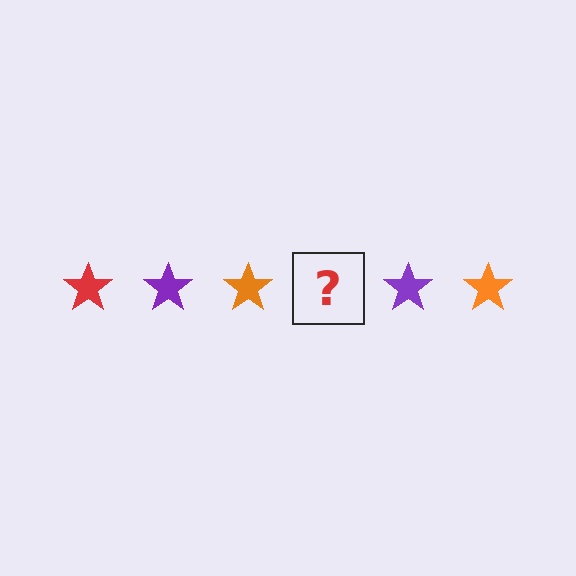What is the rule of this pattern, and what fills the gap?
The rule is that the pattern cycles through red, purple, orange stars. The gap should be filled with a red star.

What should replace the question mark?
The question mark should be replaced with a red star.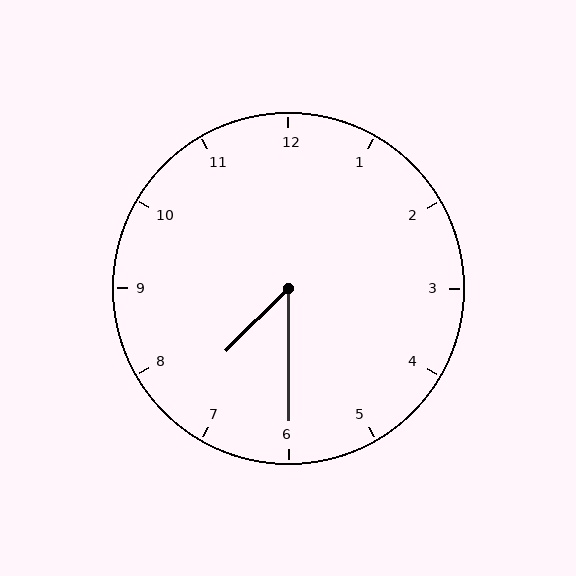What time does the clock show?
7:30.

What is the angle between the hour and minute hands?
Approximately 45 degrees.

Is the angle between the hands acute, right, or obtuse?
It is acute.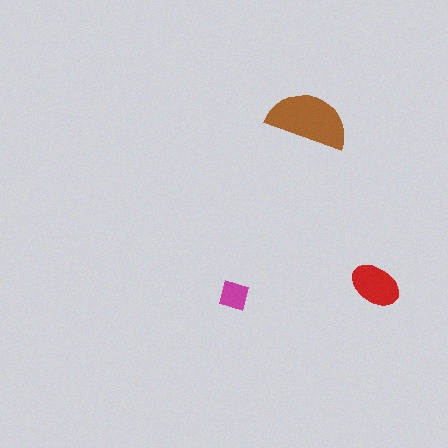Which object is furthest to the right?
The red ellipse is rightmost.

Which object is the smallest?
The magenta diamond.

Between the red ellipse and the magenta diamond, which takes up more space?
The red ellipse.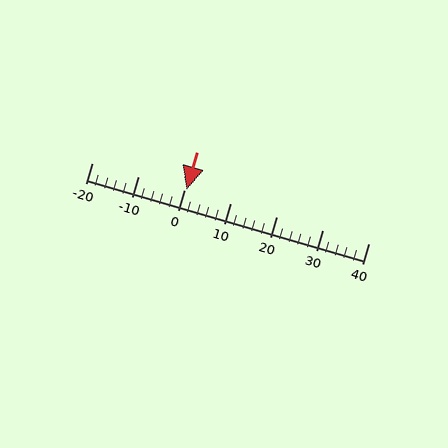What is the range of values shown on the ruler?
The ruler shows values from -20 to 40.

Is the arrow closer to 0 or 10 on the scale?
The arrow is closer to 0.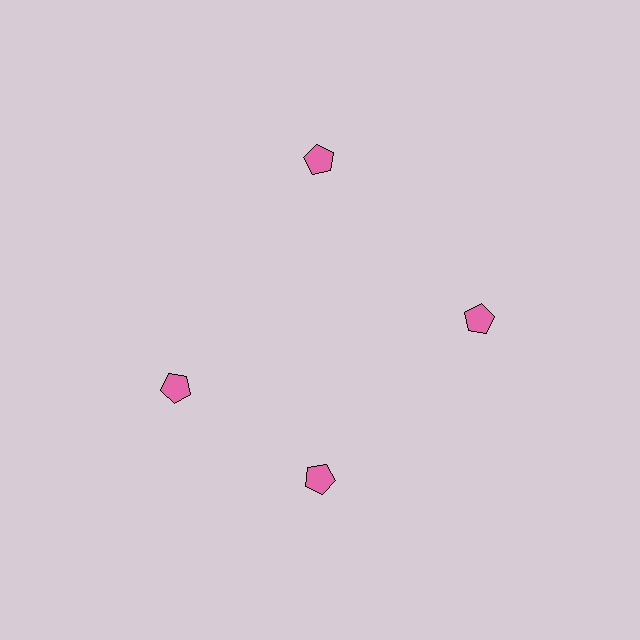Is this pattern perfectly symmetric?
No. The 4 pink pentagons are arranged in a ring, but one element near the 9 o'clock position is rotated out of alignment along the ring, breaking the 4-fold rotational symmetry.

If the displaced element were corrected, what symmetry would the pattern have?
It would have 4-fold rotational symmetry — the pattern would map onto itself every 90 degrees.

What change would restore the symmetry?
The symmetry would be restored by rotating it back into even spacing with its neighbors so that all 4 pentagons sit at equal angles and equal distance from the center.